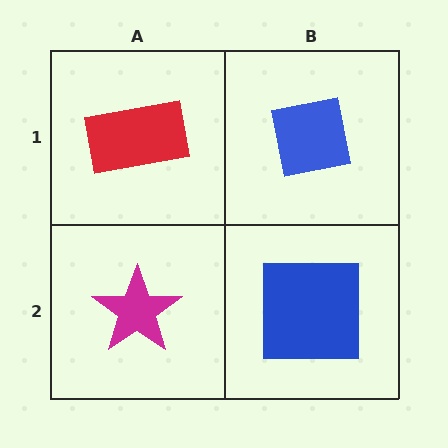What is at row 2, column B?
A blue square.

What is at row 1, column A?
A red rectangle.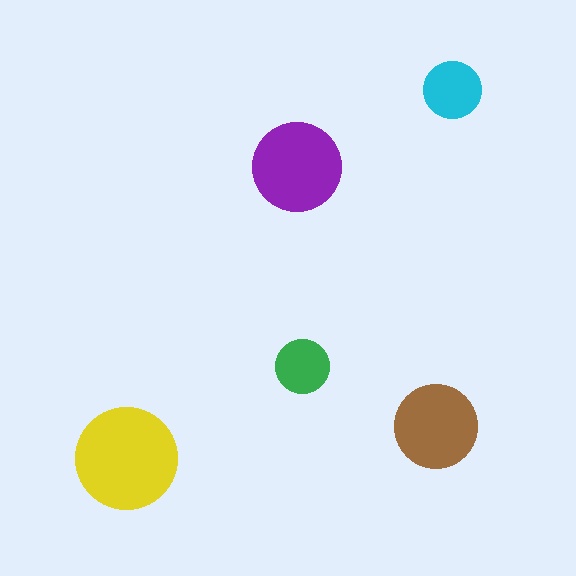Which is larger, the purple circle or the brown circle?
The purple one.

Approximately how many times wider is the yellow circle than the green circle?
About 2 times wider.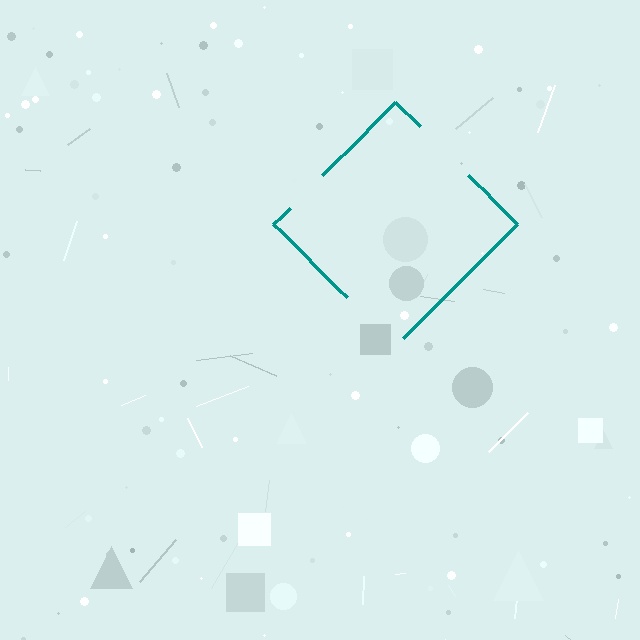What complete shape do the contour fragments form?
The contour fragments form a diamond.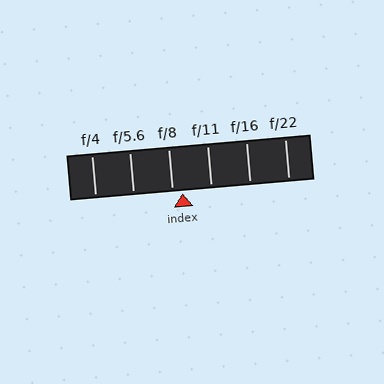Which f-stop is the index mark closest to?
The index mark is closest to f/8.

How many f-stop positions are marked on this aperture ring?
There are 6 f-stop positions marked.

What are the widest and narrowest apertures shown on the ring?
The widest aperture shown is f/4 and the narrowest is f/22.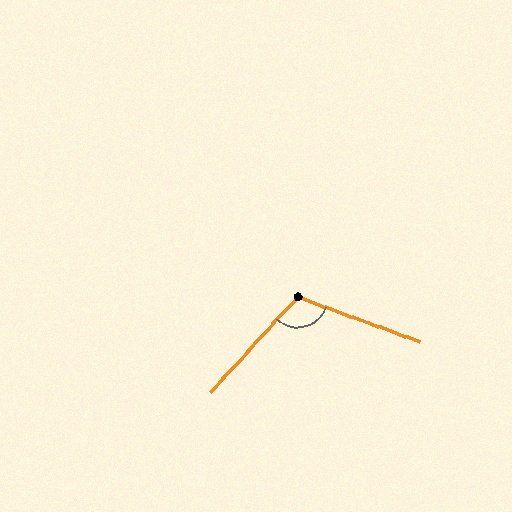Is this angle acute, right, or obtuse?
It is obtuse.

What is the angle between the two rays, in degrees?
Approximately 113 degrees.